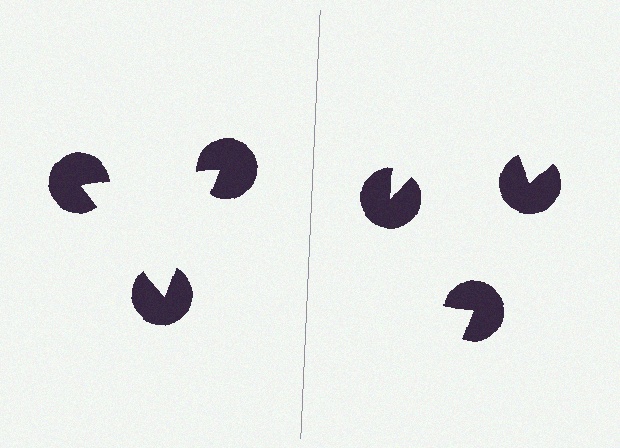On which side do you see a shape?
An illusory triangle appears on the left side. On the right side the wedge cuts are rotated, so no coherent shape forms.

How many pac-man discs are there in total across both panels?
6 — 3 on each side.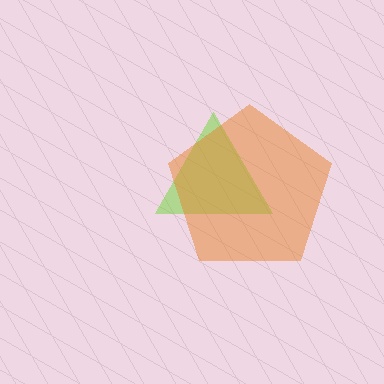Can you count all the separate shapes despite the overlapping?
Yes, there are 2 separate shapes.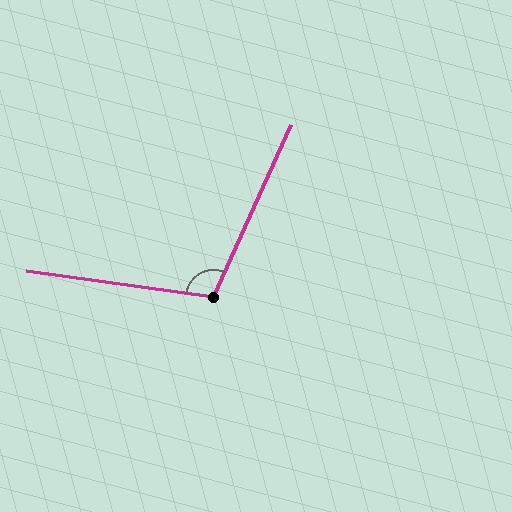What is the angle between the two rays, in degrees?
Approximately 106 degrees.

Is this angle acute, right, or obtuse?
It is obtuse.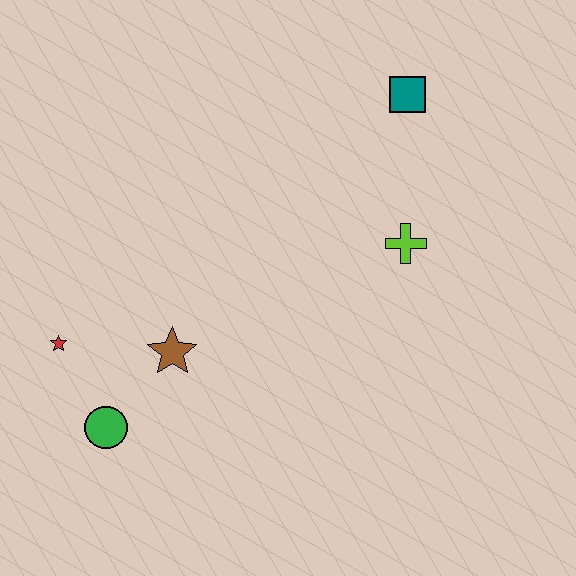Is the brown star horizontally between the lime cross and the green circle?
Yes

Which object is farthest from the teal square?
The green circle is farthest from the teal square.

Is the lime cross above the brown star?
Yes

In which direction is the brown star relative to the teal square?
The brown star is below the teal square.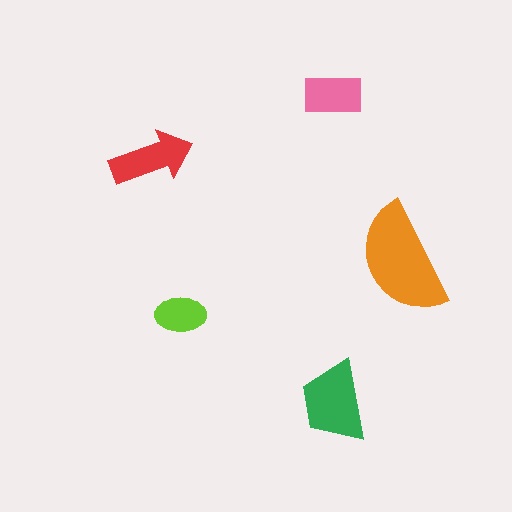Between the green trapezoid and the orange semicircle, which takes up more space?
The orange semicircle.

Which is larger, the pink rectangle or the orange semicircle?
The orange semicircle.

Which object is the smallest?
The lime ellipse.